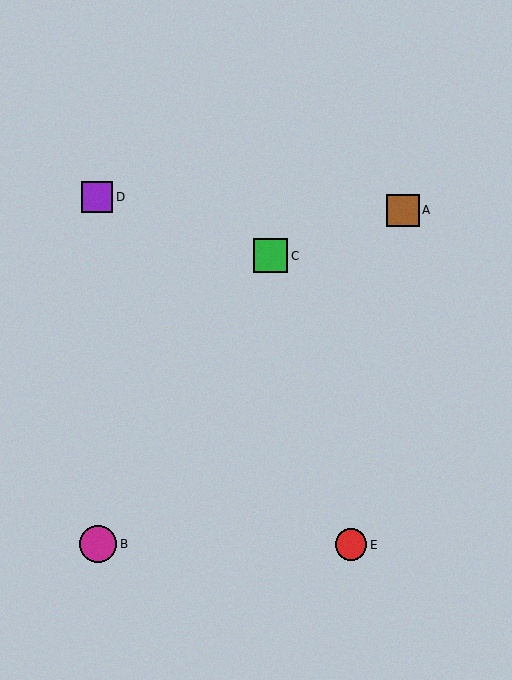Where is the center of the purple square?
The center of the purple square is at (97, 197).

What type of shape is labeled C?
Shape C is a green square.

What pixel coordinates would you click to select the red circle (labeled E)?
Click at (351, 545) to select the red circle E.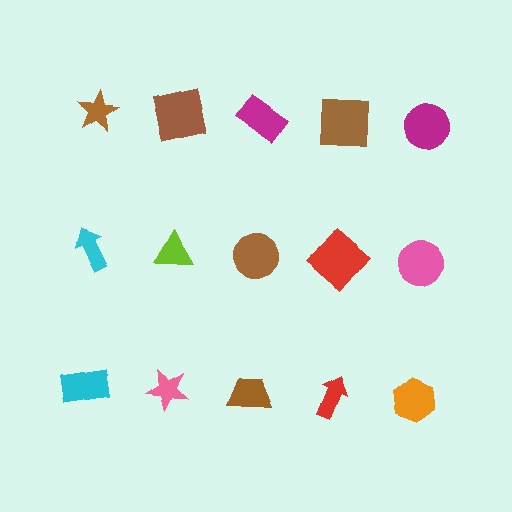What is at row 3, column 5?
An orange hexagon.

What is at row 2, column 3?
A brown circle.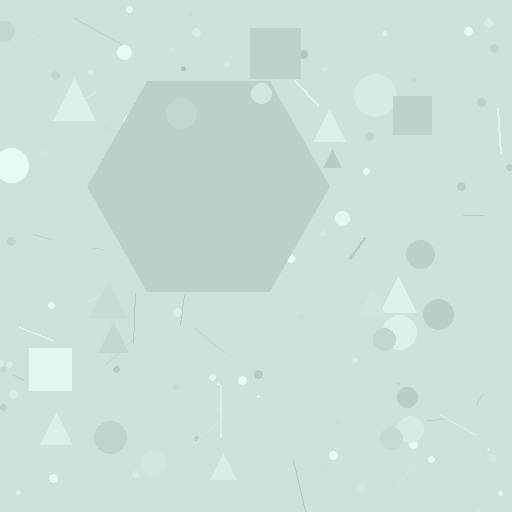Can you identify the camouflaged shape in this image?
The camouflaged shape is a hexagon.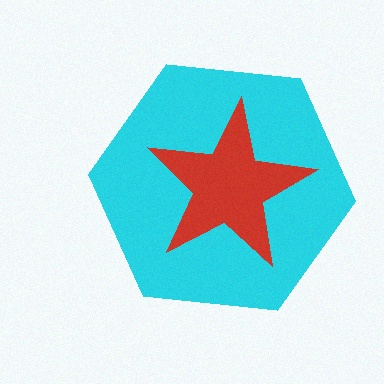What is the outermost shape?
The cyan hexagon.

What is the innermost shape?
The red star.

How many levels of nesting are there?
2.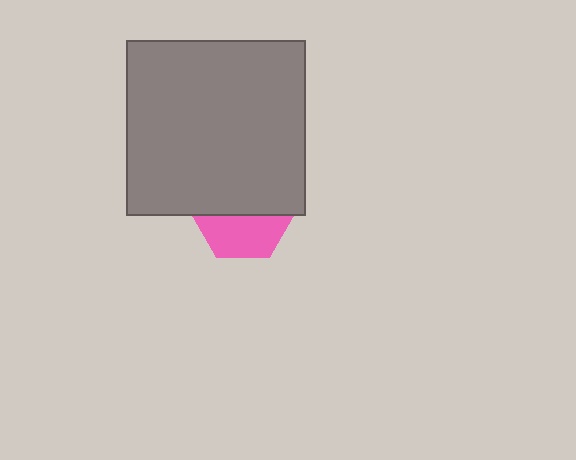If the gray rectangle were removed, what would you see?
You would see the complete pink hexagon.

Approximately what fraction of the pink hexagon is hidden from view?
Roughly 57% of the pink hexagon is hidden behind the gray rectangle.